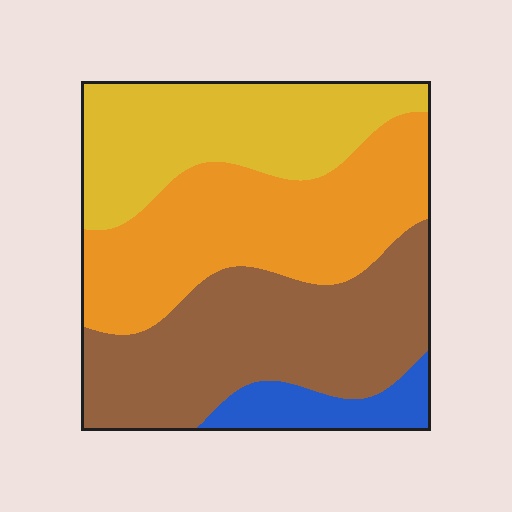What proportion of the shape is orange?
Orange takes up about one third (1/3) of the shape.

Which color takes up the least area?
Blue, at roughly 10%.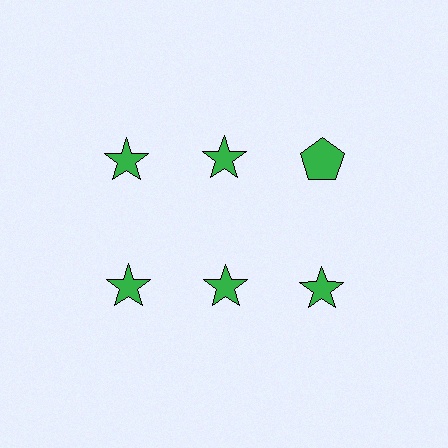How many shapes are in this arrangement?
There are 6 shapes arranged in a grid pattern.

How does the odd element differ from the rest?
It has a different shape: pentagon instead of star.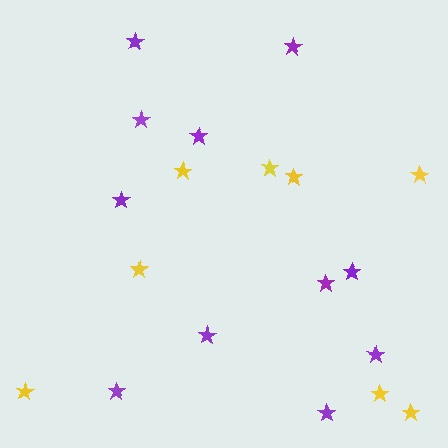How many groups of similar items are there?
There are 2 groups: one group of yellow stars (8) and one group of purple stars (11).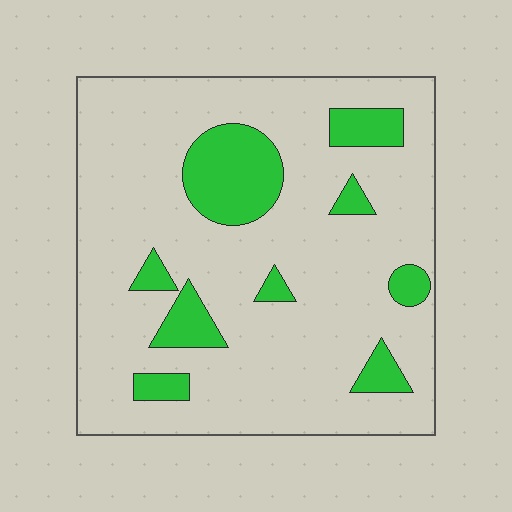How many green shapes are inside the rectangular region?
9.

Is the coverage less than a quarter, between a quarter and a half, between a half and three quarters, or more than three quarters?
Less than a quarter.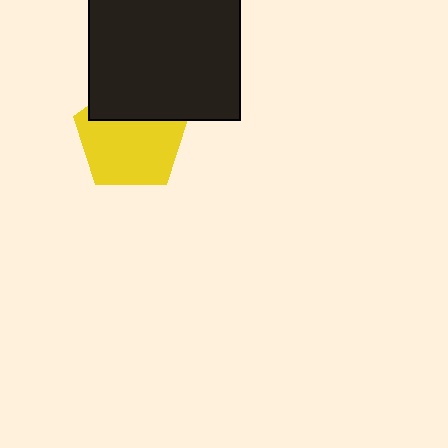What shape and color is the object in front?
The object in front is a black square.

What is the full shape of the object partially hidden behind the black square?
The partially hidden object is a yellow pentagon.